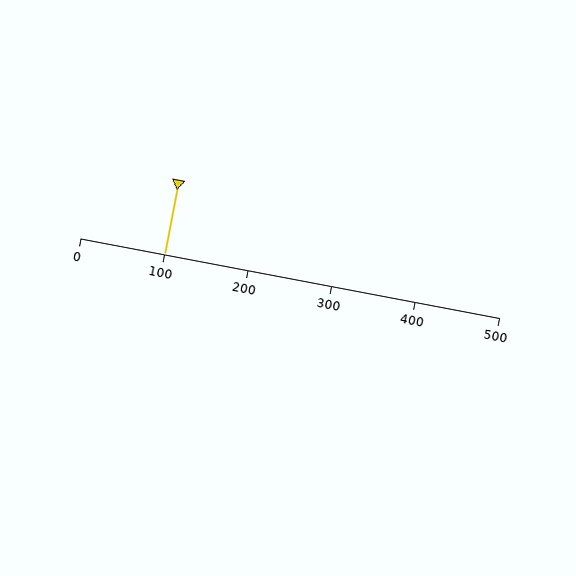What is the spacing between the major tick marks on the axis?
The major ticks are spaced 100 apart.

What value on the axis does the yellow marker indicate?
The marker indicates approximately 100.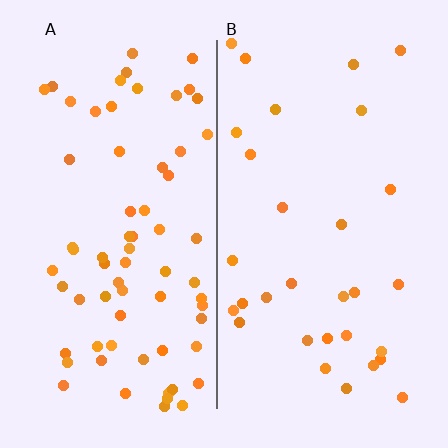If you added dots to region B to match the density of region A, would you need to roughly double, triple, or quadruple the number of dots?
Approximately double.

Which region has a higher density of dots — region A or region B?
A (the left).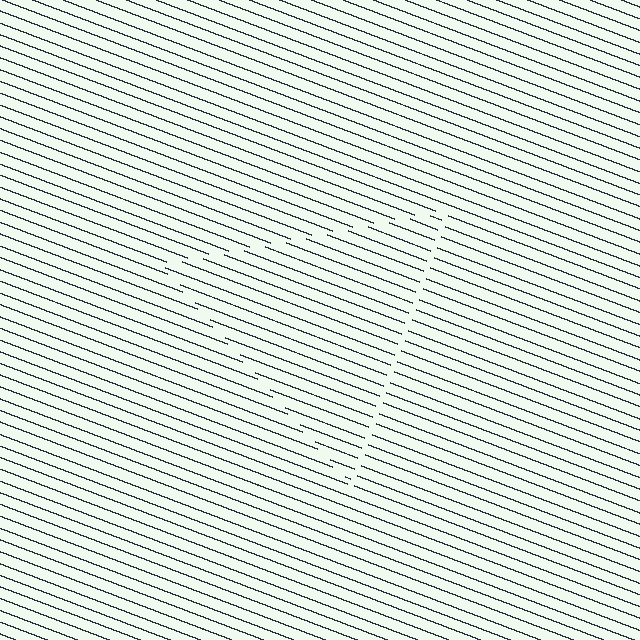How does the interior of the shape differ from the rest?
The interior of the shape contains the same grating, shifted by half a period — the contour is defined by the phase discontinuity where line-ends from the inner and outer gratings abut.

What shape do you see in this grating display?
An illusory triangle. The interior of the shape contains the same grating, shifted by half a period — the contour is defined by the phase discontinuity where line-ends from the inner and outer gratings abut.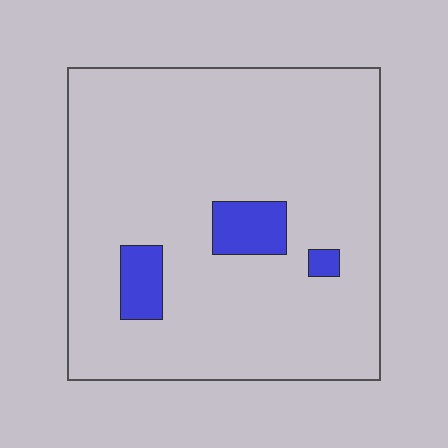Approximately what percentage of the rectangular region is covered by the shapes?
Approximately 10%.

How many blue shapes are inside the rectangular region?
3.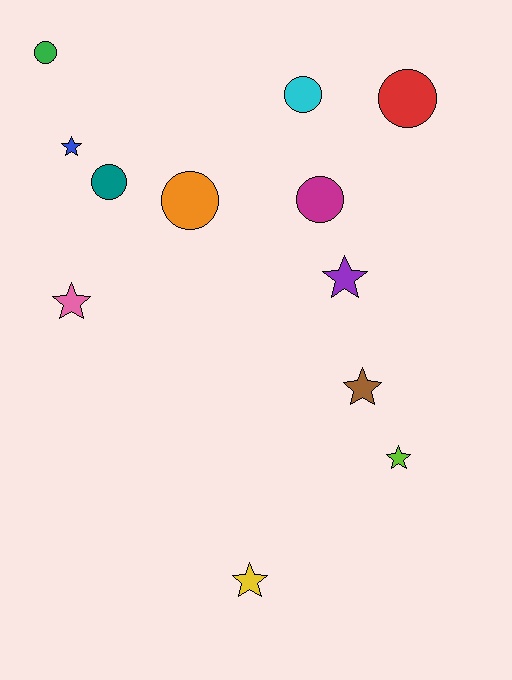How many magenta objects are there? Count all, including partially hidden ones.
There is 1 magenta object.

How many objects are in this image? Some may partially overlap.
There are 12 objects.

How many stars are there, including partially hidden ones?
There are 6 stars.